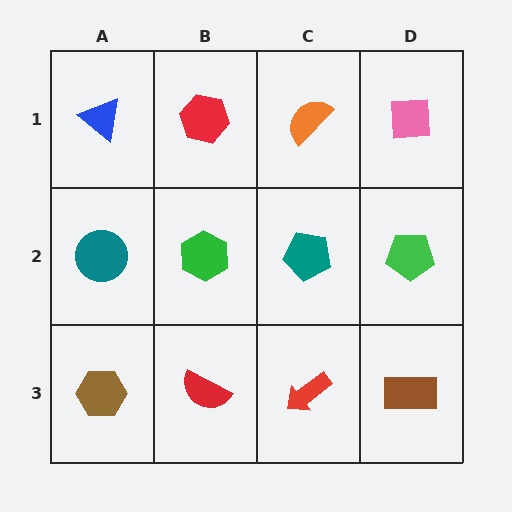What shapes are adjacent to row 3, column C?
A teal pentagon (row 2, column C), a red semicircle (row 3, column B), a brown rectangle (row 3, column D).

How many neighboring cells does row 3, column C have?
3.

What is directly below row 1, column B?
A green hexagon.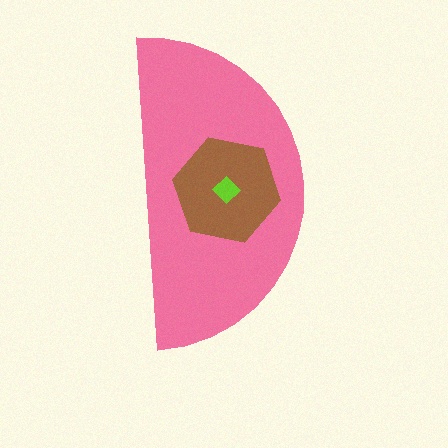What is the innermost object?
The lime diamond.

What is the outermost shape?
The pink semicircle.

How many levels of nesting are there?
3.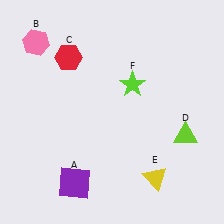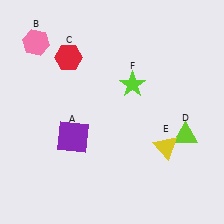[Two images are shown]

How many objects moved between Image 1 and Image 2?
2 objects moved between the two images.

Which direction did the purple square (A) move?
The purple square (A) moved up.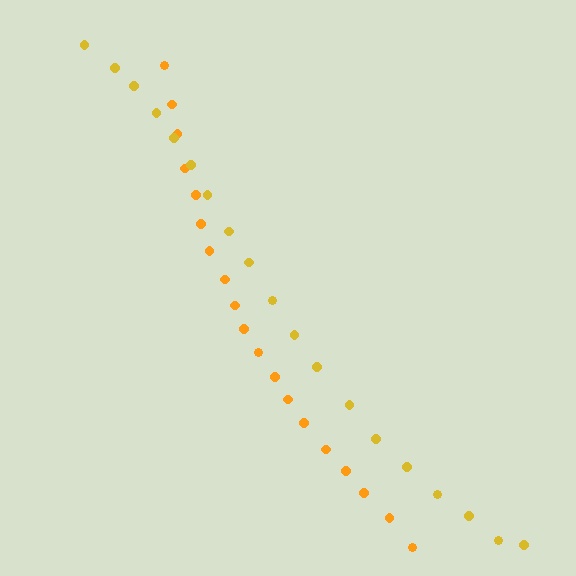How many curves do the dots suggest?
There are 2 distinct paths.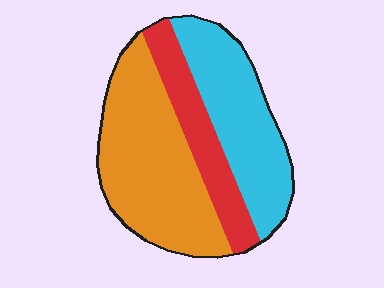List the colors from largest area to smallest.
From largest to smallest: orange, cyan, red.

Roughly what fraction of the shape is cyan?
Cyan takes up between a third and a half of the shape.